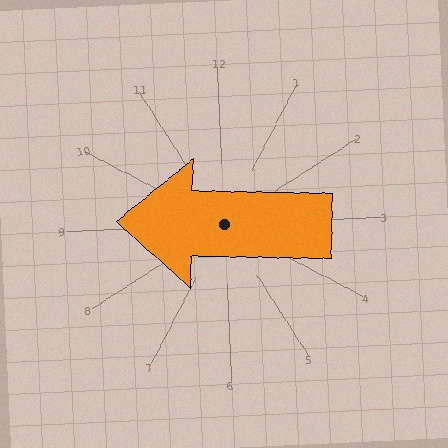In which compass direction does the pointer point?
West.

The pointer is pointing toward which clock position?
Roughly 9 o'clock.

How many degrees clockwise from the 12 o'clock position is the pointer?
Approximately 274 degrees.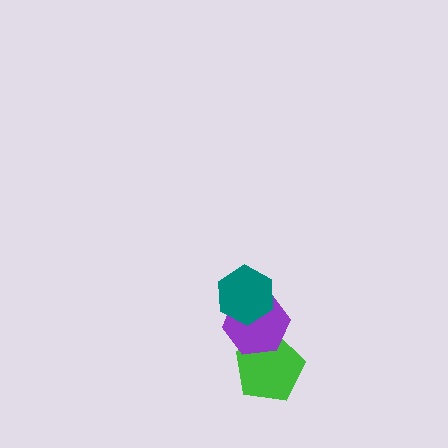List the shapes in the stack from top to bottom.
From top to bottom: the teal hexagon, the purple hexagon, the green pentagon.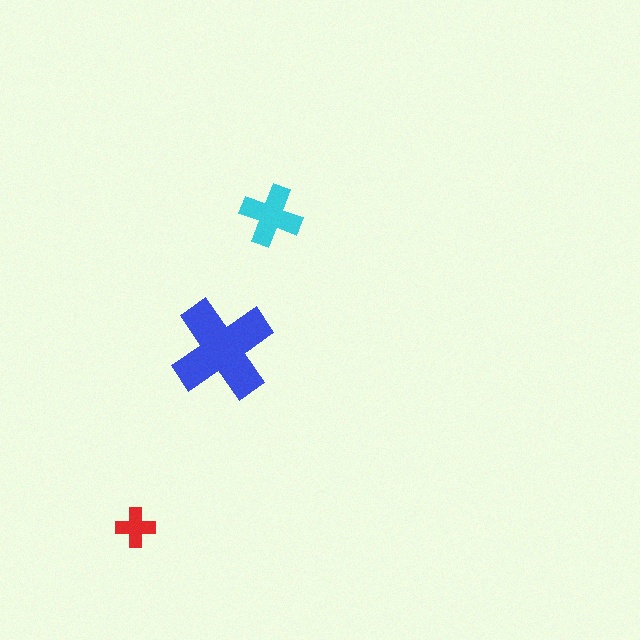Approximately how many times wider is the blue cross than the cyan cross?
About 1.5 times wider.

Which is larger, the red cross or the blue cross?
The blue one.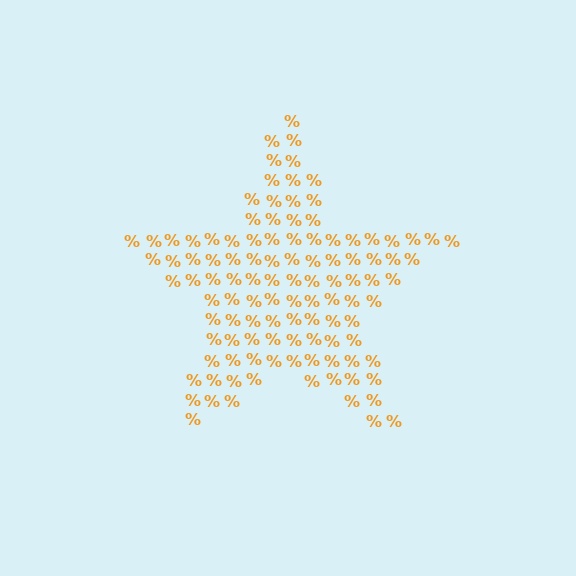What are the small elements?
The small elements are percent signs.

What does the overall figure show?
The overall figure shows a star.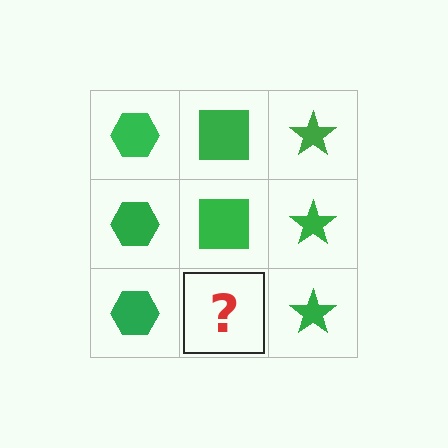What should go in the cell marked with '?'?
The missing cell should contain a green square.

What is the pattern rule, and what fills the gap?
The rule is that each column has a consistent shape. The gap should be filled with a green square.